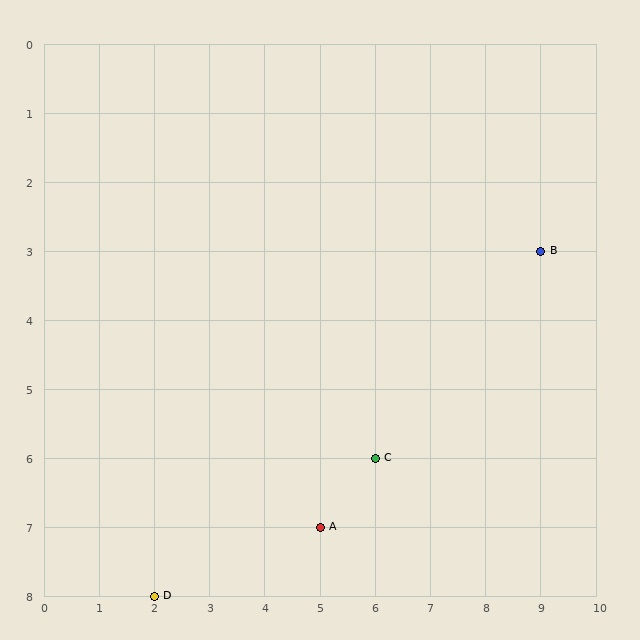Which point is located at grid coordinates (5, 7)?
Point A is at (5, 7).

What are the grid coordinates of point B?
Point B is at grid coordinates (9, 3).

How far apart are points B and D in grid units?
Points B and D are 7 columns and 5 rows apart (about 8.6 grid units diagonally).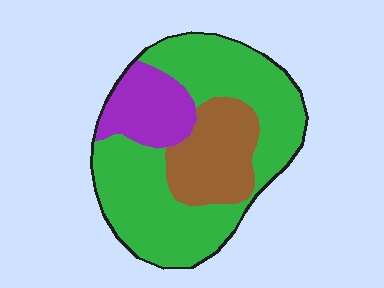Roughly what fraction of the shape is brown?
Brown takes up less than a quarter of the shape.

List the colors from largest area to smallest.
From largest to smallest: green, brown, purple.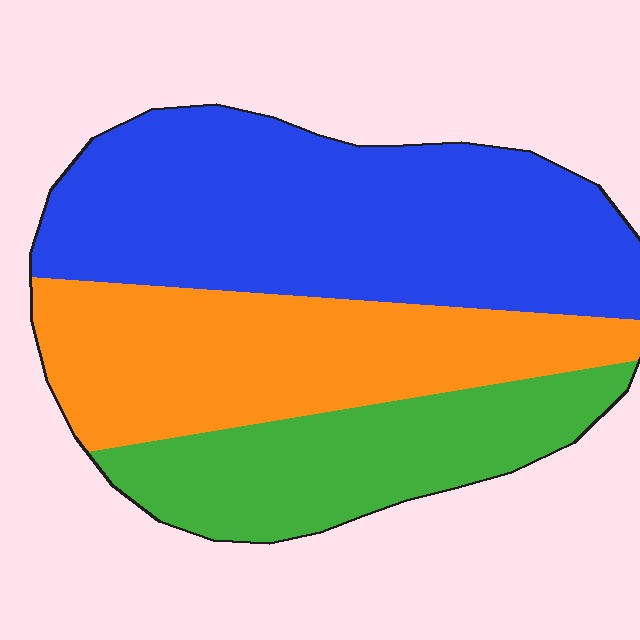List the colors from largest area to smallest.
From largest to smallest: blue, orange, green.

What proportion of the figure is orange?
Orange covers 31% of the figure.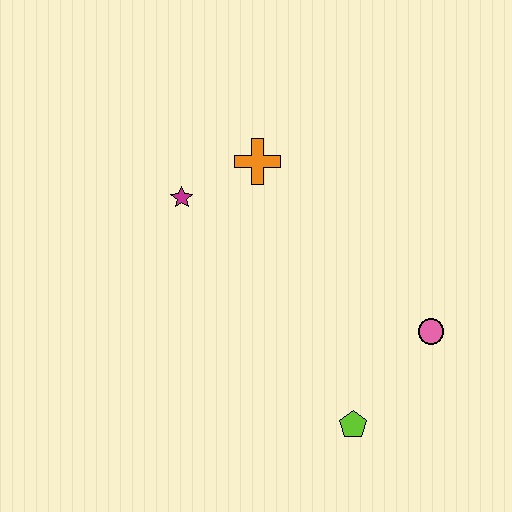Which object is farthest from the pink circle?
The magenta star is farthest from the pink circle.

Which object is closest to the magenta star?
The orange cross is closest to the magenta star.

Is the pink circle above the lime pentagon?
Yes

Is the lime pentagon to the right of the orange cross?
Yes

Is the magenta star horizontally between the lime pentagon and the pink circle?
No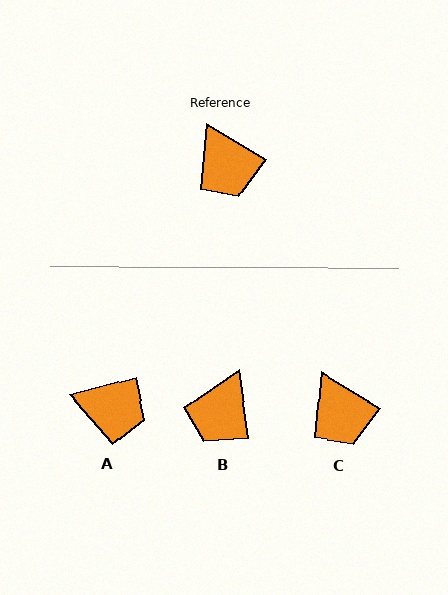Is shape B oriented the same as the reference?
No, it is off by about 51 degrees.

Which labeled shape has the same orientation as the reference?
C.